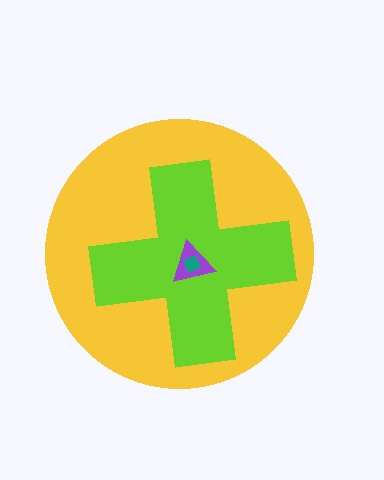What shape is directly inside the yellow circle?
The lime cross.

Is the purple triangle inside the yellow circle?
Yes.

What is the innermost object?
The teal square.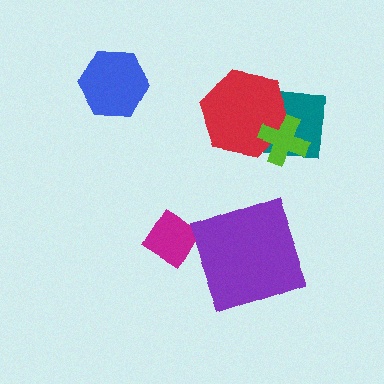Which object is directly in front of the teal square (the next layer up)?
The red hexagon is directly in front of the teal square.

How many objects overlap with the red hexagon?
2 objects overlap with the red hexagon.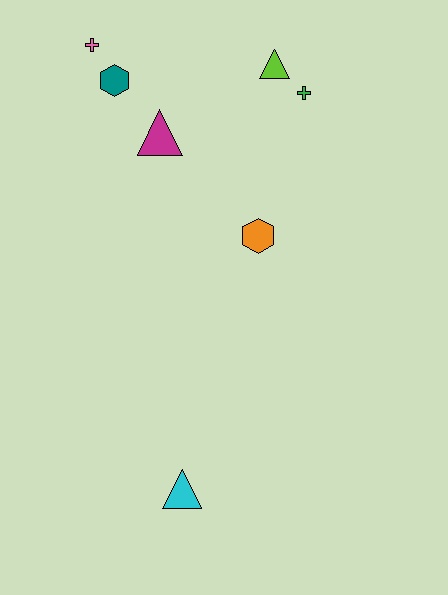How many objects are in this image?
There are 7 objects.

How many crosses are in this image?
There are 2 crosses.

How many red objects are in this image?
There are no red objects.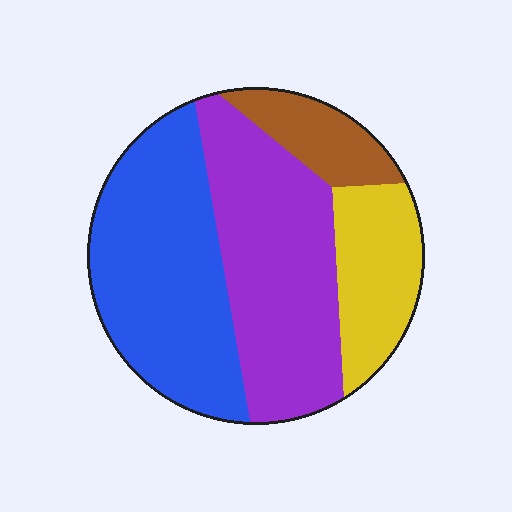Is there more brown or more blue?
Blue.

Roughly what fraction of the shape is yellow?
Yellow takes up about one sixth (1/6) of the shape.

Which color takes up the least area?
Brown, at roughly 10%.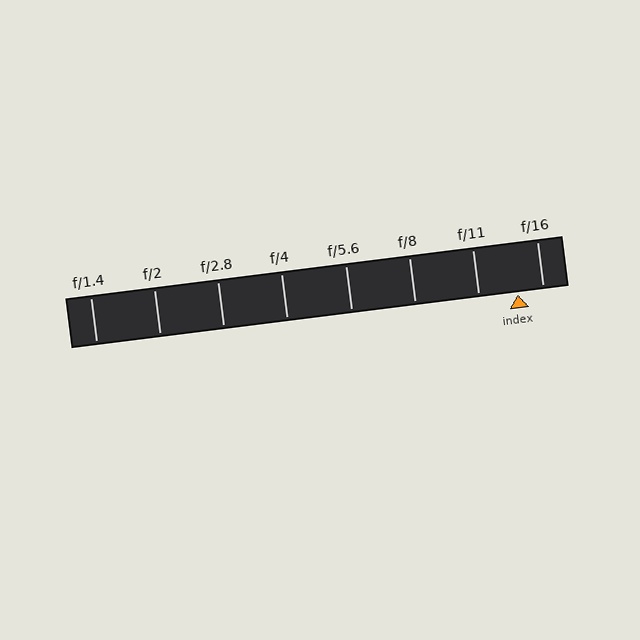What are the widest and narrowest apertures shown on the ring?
The widest aperture shown is f/1.4 and the narrowest is f/16.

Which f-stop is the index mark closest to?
The index mark is closest to f/16.